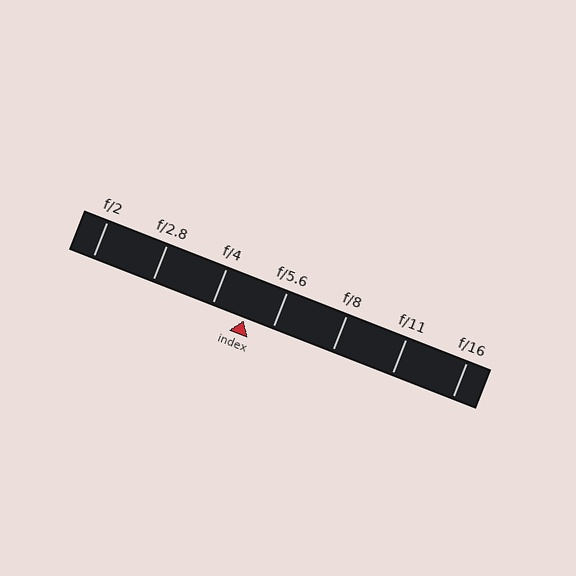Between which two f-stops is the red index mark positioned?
The index mark is between f/4 and f/5.6.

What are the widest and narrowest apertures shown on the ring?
The widest aperture shown is f/2 and the narrowest is f/16.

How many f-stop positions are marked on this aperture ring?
There are 7 f-stop positions marked.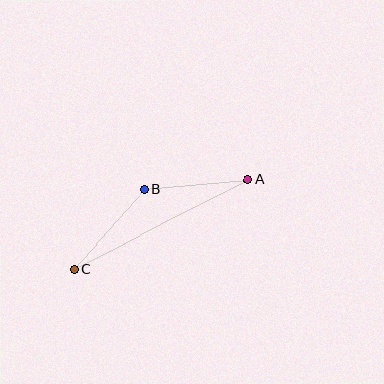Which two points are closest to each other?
Points A and B are closest to each other.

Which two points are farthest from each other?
Points A and C are farthest from each other.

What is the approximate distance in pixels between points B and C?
The distance between B and C is approximately 106 pixels.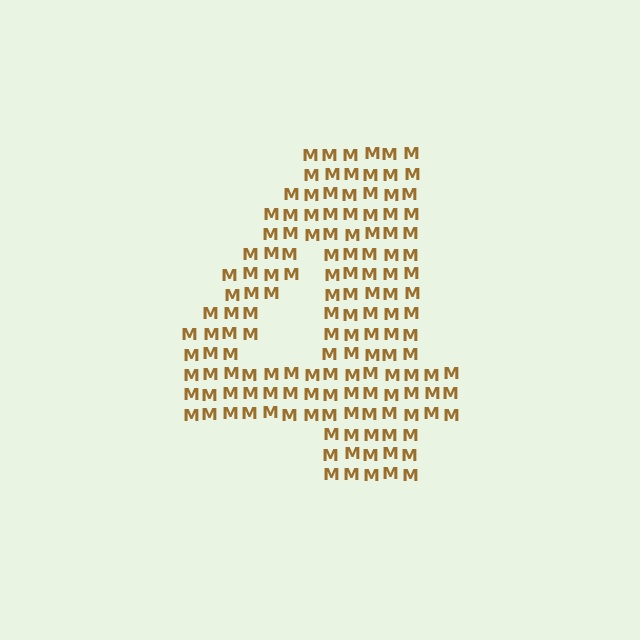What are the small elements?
The small elements are letter M's.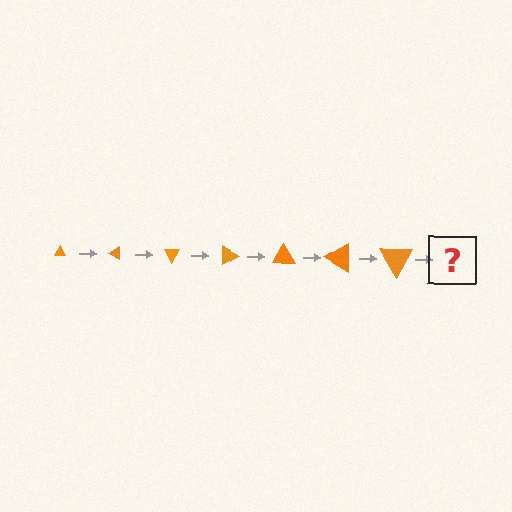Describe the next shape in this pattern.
It should be a triangle, larger than the previous one and rotated 210 degrees from the start.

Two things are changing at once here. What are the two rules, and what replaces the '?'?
The two rules are that the triangle grows larger each step and it rotates 30 degrees each step. The '?' should be a triangle, larger than the previous one and rotated 210 degrees from the start.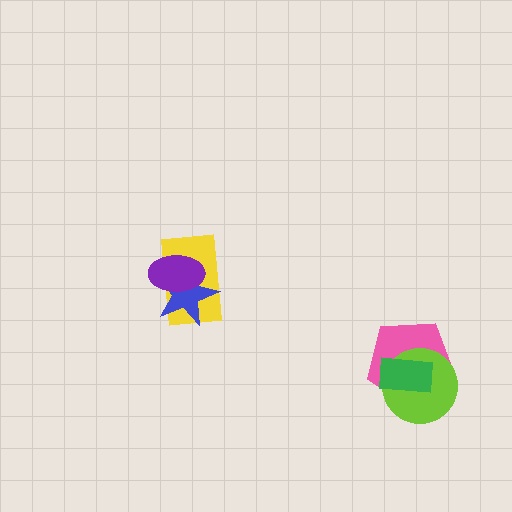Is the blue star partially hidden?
Yes, it is partially covered by another shape.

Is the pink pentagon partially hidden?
Yes, it is partially covered by another shape.